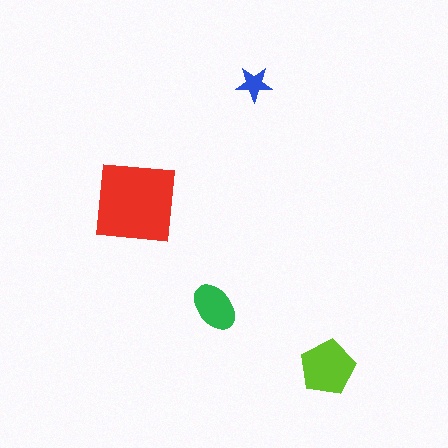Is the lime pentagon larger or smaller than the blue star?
Larger.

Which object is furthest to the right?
The lime pentagon is rightmost.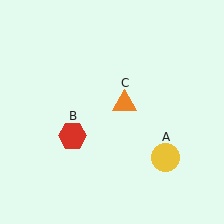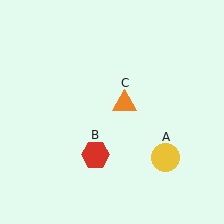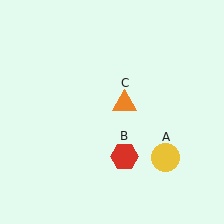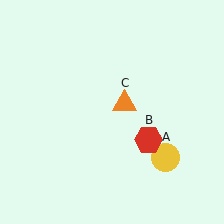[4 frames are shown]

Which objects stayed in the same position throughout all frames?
Yellow circle (object A) and orange triangle (object C) remained stationary.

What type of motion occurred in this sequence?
The red hexagon (object B) rotated counterclockwise around the center of the scene.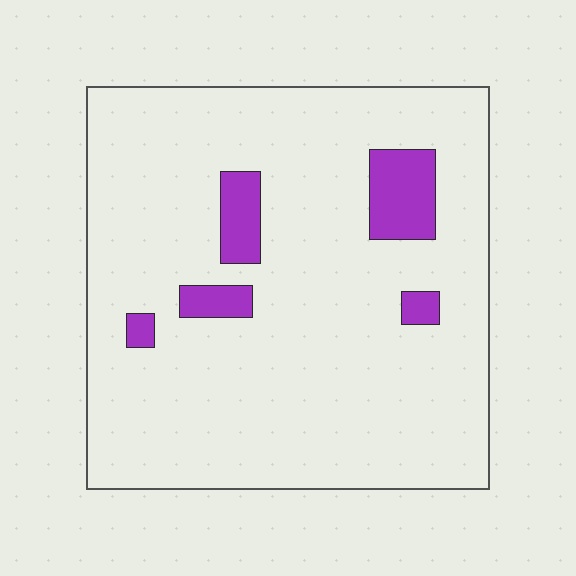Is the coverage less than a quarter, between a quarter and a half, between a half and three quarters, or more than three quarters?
Less than a quarter.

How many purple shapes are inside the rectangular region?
5.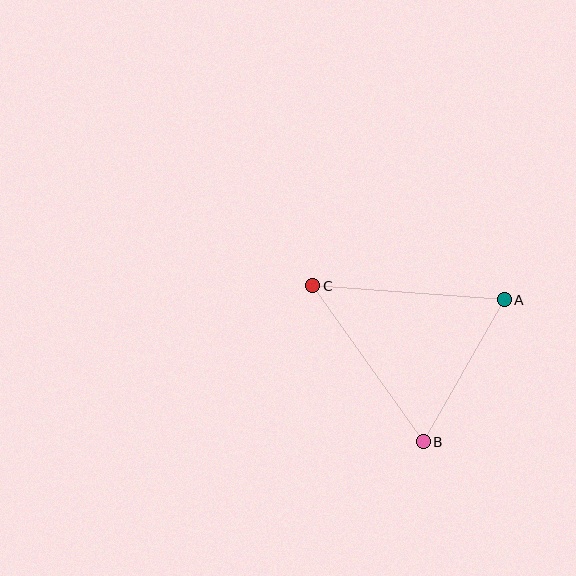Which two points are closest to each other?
Points A and B are closest to each other.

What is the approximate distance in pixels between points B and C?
The distance between B and C is approximately 191 pixels.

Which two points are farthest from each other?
Points A and C are farthest from each other.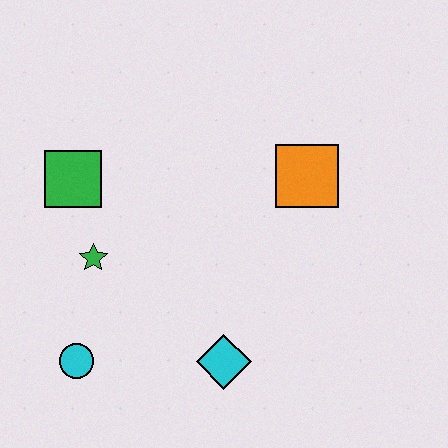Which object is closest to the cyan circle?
The green star is closest to the cyan circle.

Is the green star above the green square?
No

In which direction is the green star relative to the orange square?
The green star is to the left of the orange square.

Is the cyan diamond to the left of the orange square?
Yes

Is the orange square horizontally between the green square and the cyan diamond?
No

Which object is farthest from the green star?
The orange square is farthest from the green star.